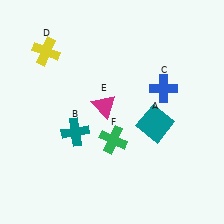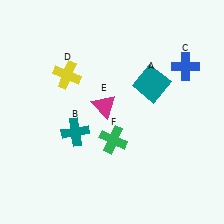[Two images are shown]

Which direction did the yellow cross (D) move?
The yellow cross (D) moved down.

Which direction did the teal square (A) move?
The teal square (A) moved up.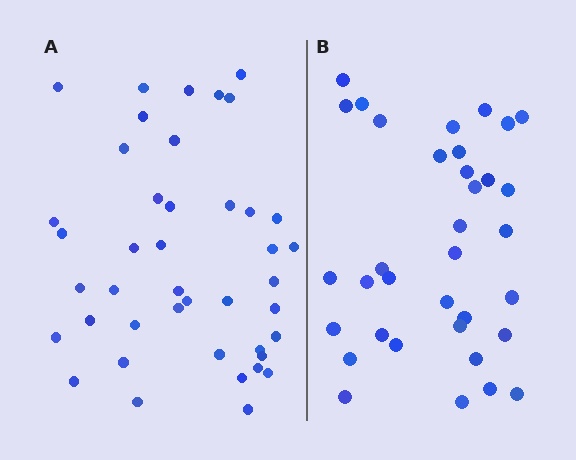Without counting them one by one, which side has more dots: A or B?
Region A (the left region) has more dots.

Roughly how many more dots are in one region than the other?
Region A has roughly 8 or so more dots than region B.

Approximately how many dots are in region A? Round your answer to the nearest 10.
About 40 dots. (The exact count is 42, which rounds to 40.)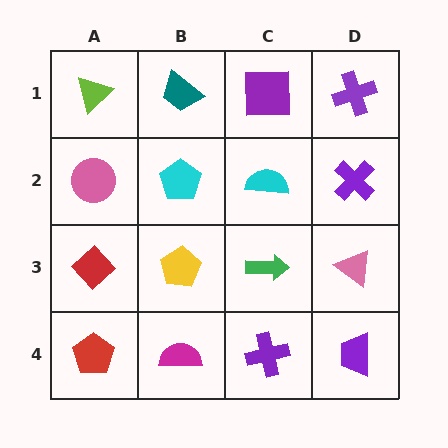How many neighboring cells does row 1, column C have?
3.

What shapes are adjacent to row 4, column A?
A red diamond (row 3, column A), a magenta semicircle (row 4, column B).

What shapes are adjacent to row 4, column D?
A pink triangle (row 3, column D), a purple cross (row 4, column C).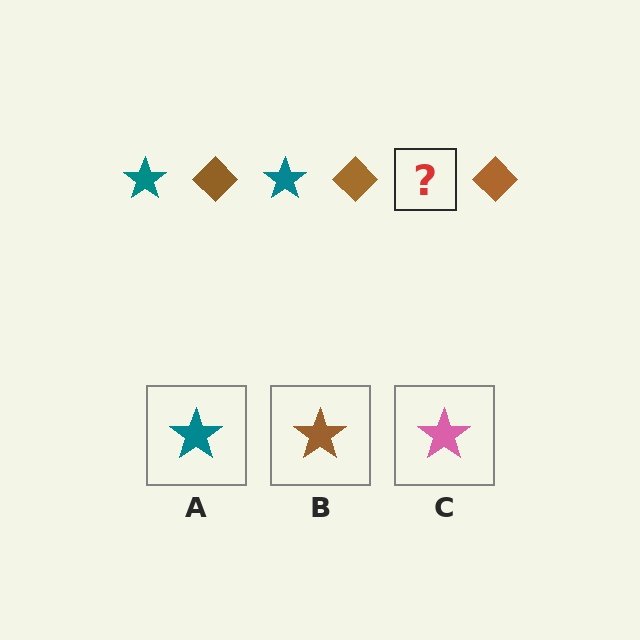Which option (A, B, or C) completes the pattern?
A.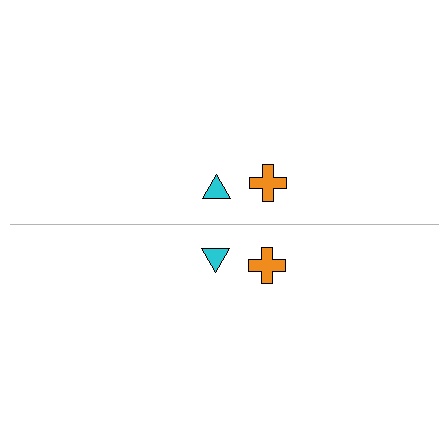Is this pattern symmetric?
Yes, this pattern has bilateral (reflection) symmetry.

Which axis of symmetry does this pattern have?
The pattern has a horizontal axis of symmetry running through the center of the image.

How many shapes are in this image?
There are 4 shapes in this image.